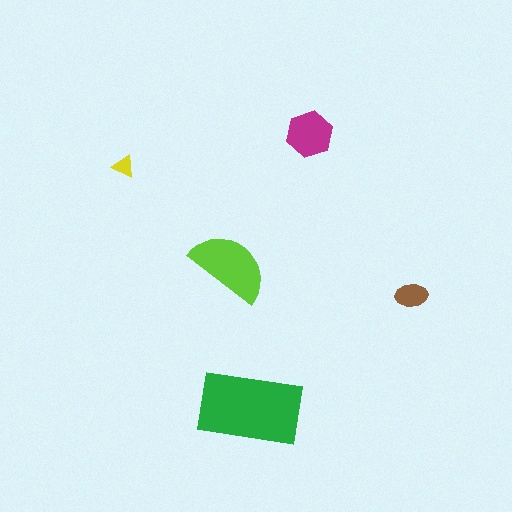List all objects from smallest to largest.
The yellow triangle, the brown ellipse, the magenta hexagon, the lime semicircle, the green rectangle.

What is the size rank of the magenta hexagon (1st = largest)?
3rd.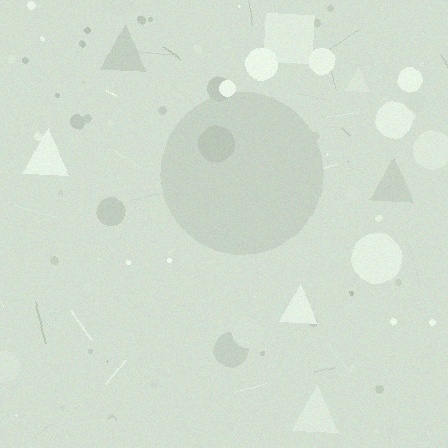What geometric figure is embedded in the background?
A circle is embedded in the background.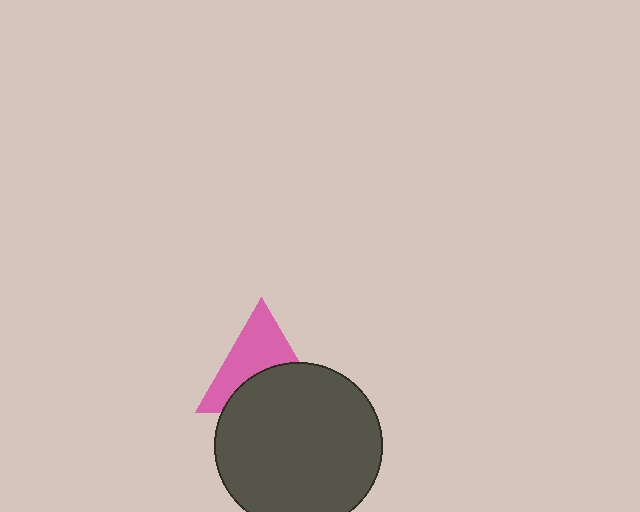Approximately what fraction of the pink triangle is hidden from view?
Roughly 47% of the pink triangle is hidden behind the dark gray circle.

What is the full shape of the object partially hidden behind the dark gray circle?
The partially hidden object is a pink triangle.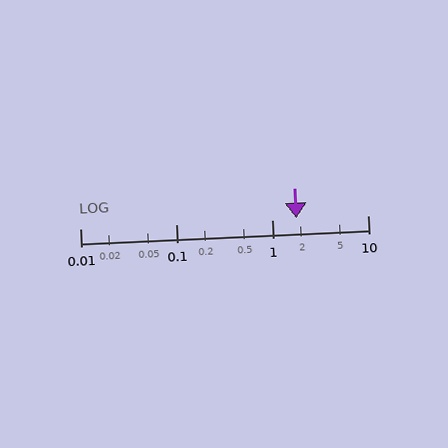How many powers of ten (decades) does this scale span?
The scale spans 3 decades, from 0.01 to 10.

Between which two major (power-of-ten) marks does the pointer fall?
The pointer is between 1 and 10.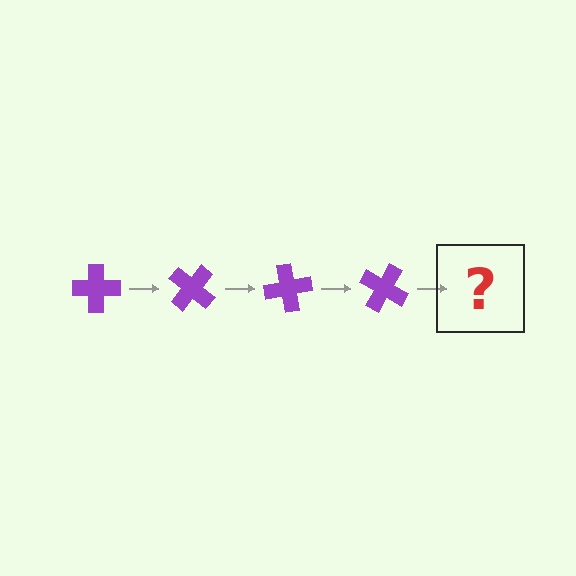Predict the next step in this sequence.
The next step is a purple cross rotated 160 degrees.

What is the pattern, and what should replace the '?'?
The pattern is that the cross rotates 40 degrees each step. The '?' should be a purple cross rotated 160 degrees.